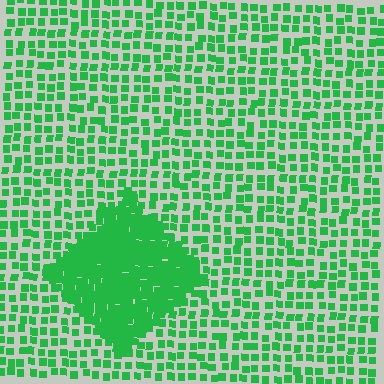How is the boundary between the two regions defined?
The boundary is defined by a change in element density (approximately 2.7x ratio). All elements are the same color, size, and shape.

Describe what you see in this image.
The image contains small green elements arranged at two different densities. A diamond-shaped region is visible where the elements are more densely packed than the surrounding area.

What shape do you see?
I see a diamond.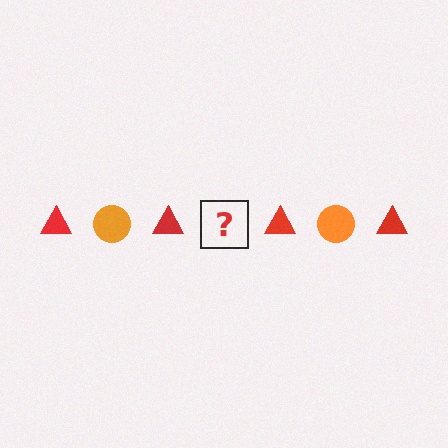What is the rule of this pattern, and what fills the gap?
The rule is that the pattern alternates between red triangle and orange circle. The gap should be filled with an orange circle.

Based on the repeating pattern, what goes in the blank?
The blank should be an orange circle.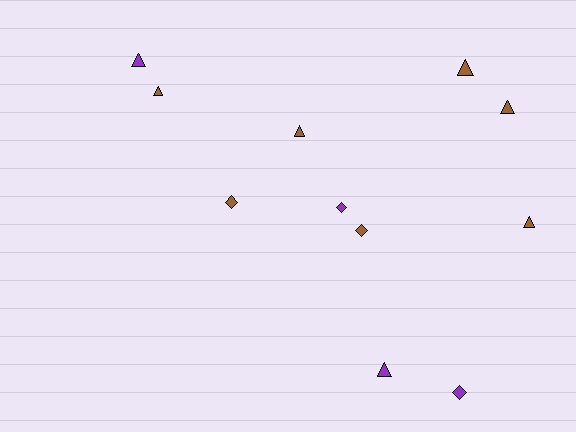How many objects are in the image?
There are 11 objects.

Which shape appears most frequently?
Triangle, with 7 objects.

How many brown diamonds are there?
There are 2 brown diamonds.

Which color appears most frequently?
Brown, with 7 objects.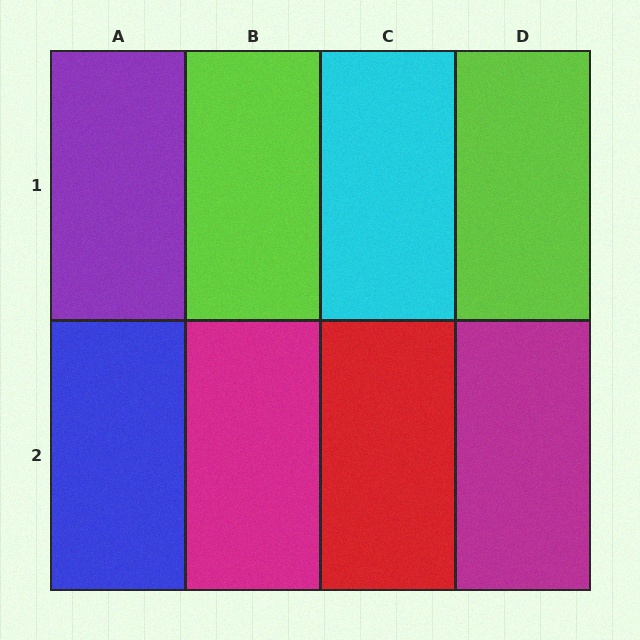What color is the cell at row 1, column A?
Purple.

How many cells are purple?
1 cell is purple.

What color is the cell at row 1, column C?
Cyan.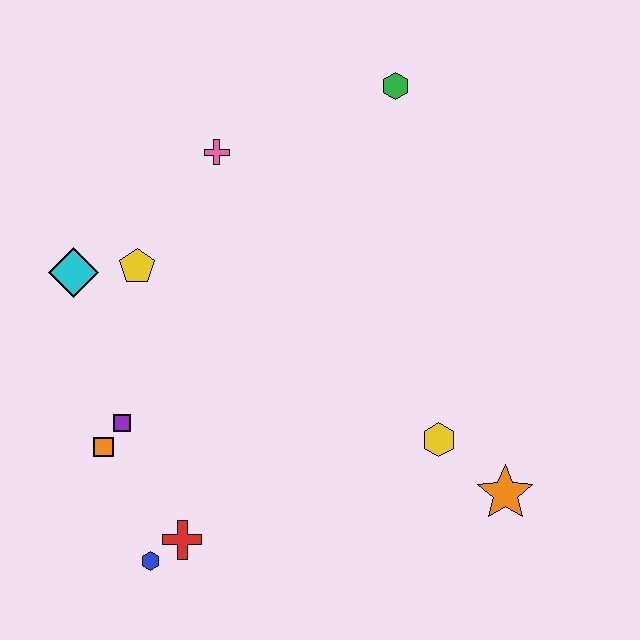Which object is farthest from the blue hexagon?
The green hexagon is farthest from the blue hexagon.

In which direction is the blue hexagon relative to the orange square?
The blue hexagon is below the orange square.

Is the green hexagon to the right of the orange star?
No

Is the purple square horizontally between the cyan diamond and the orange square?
No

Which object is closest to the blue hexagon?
The red cross is closest to the blue hexagon.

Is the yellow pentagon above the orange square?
Yes